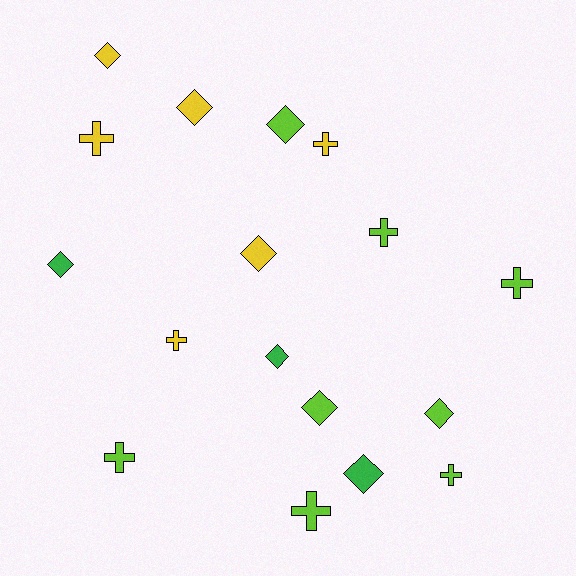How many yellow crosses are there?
There are 3 yellow crosses.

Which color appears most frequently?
Lime, with 8 objects.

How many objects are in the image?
There are 17 objects.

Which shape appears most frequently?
Diamond, with 9 objects.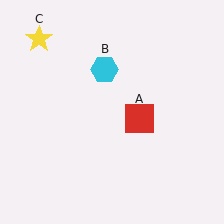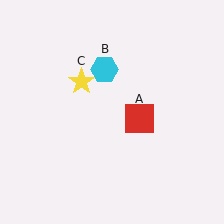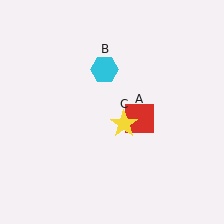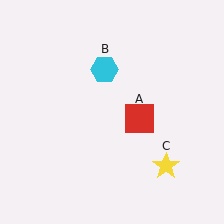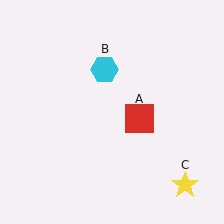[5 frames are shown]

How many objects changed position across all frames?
1 object changed position: yellow star (object C).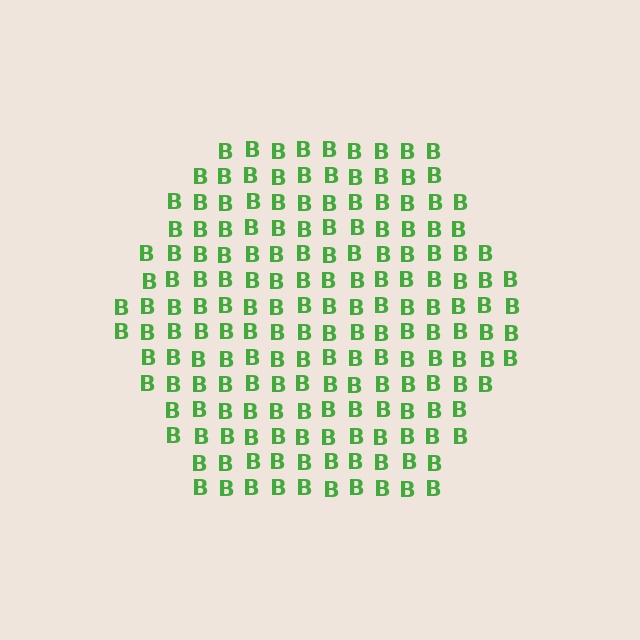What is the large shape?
The large shape is a hexagon.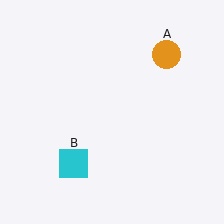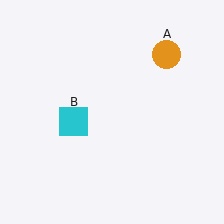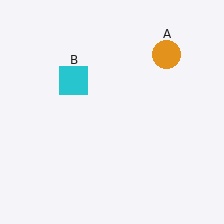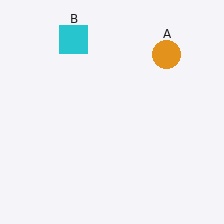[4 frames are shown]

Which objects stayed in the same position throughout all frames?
Orange circle (object A) remained stationary.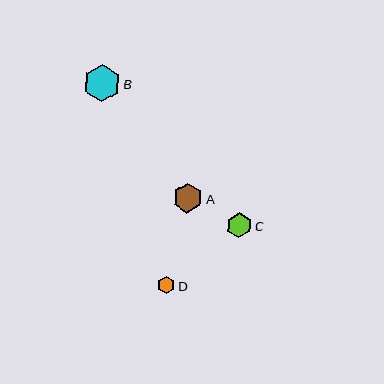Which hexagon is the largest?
Hexagon B is the largest with a size of approximately 37 pixels.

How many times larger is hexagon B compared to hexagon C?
Hexagon B is approximately 1.5 times the size of hexagon C.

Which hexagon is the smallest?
Hexagon D is the smallest with a size of approximately 18 pixels.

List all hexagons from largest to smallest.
From largest to smallest: B, A, C, D.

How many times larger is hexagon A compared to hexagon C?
Hexagon A is approximately 1.2 times the size of hexagon C.